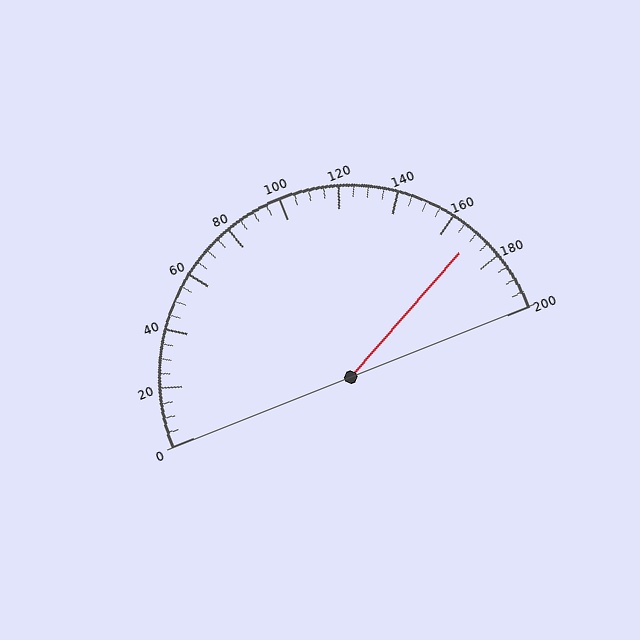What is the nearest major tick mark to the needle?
The nearest major tick mark is 160.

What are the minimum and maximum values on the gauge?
The gauge ranges from 0 to 200.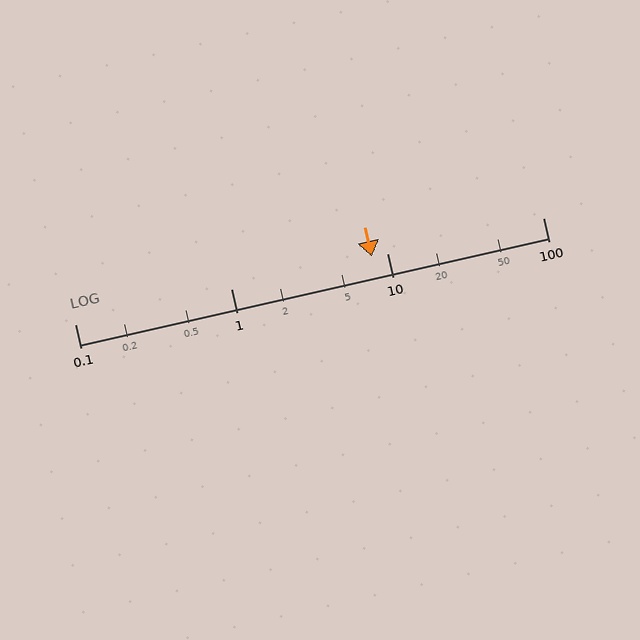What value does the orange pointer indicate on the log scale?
The pointer indicates approximately 8.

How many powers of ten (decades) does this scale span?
The scale spans 3 decades, from 0.1 to 100.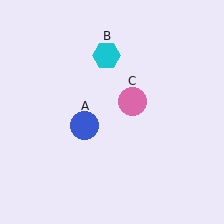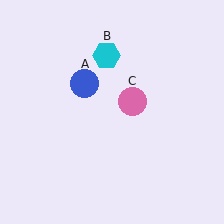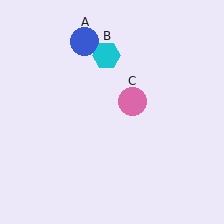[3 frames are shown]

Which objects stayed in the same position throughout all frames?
Cyan hexagon (object B) and pink circle (object C) remained stationary.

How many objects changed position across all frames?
1 object changed position: blue circle (object A).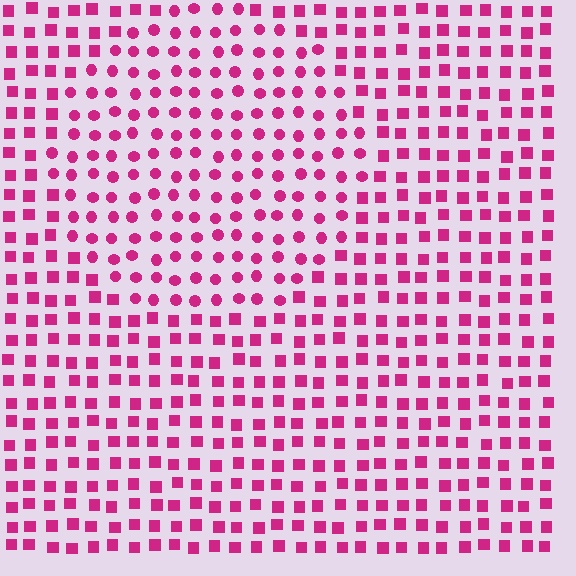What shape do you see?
I see a circle.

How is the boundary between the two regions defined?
The boundary is defined by a change in element shape: circles inside vs. squares outside. All elements share the same color and spacing.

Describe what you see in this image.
The image is filled with small magenta elements arranged in a uniform grid. A circle-shaped region contains circles, while the surrounding area contains squares. The boundary is defined purely by the change in element shape.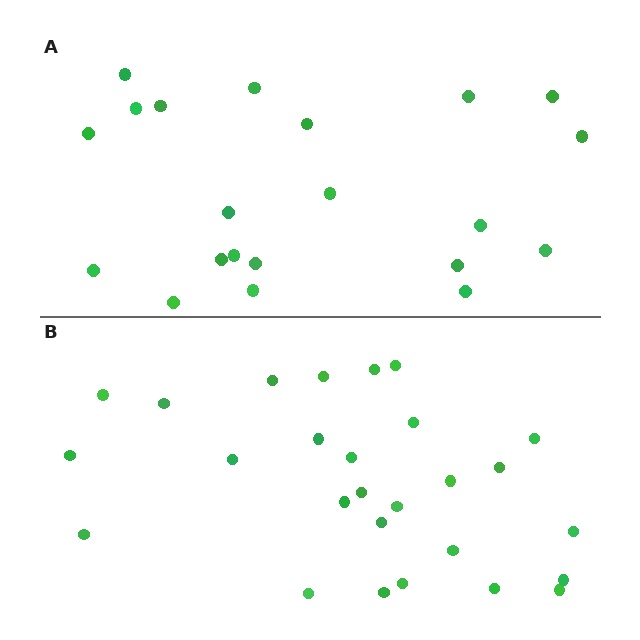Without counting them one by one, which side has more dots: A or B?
Region B (the bottom region) has more dots.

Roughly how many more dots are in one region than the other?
Region B has about 6 more dots than region A.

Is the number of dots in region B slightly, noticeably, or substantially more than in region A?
Region B has noticeably more, but not dramatically so. The ratio is roughly 1.3 to 1.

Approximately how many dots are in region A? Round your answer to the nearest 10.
About 20 dots. (The exact count is 21, which rounds to 20.)